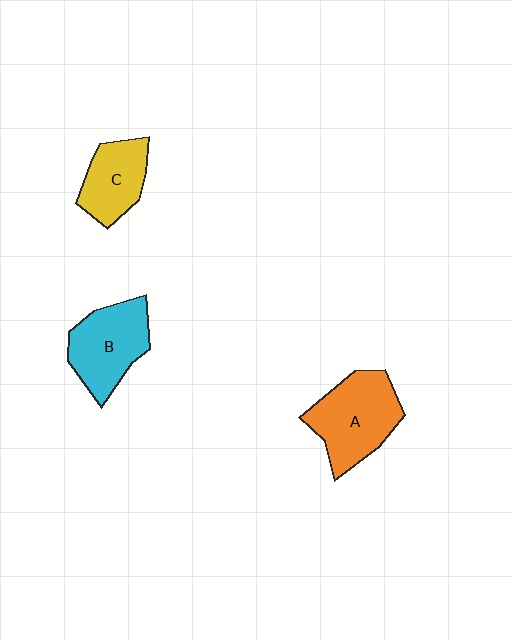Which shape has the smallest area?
Shape C (yellow).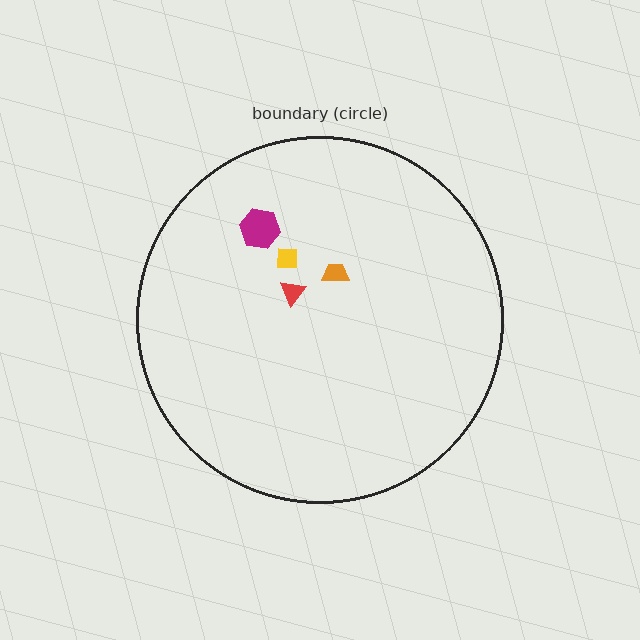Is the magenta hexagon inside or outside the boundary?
Inside.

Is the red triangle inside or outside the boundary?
Inside.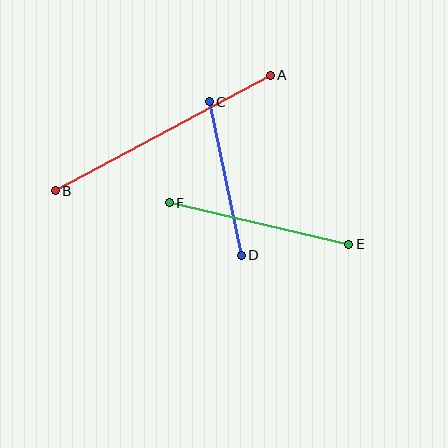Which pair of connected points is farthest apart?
Points A and B are farthest apart.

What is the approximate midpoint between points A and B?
The midpoint is at approximately (163, 133) pixels.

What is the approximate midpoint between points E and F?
The midpoint is at approximately (259, 224) pixels.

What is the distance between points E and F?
The distance is approximately 184 pixels.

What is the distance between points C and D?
The distance is approximately 157 pixels.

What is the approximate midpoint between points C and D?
The midpoint is at approximately (225, 179) pixels.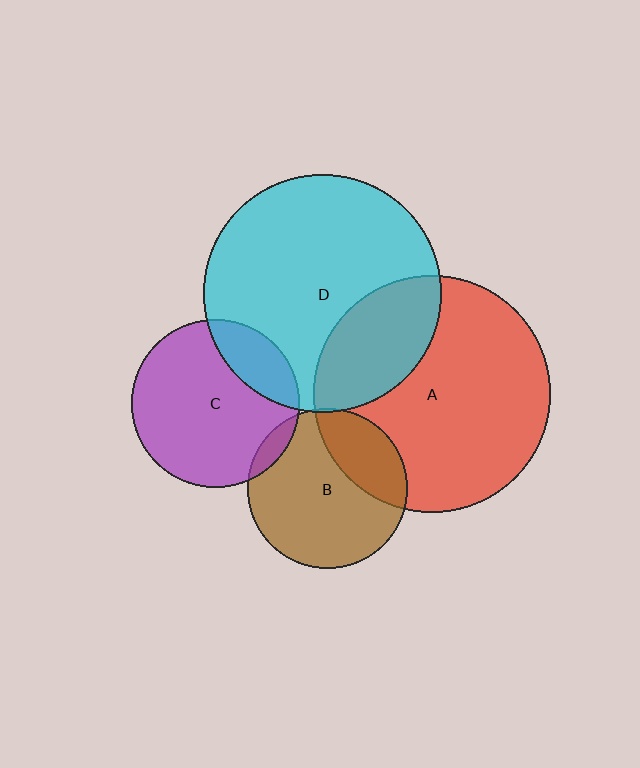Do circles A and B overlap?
Yes.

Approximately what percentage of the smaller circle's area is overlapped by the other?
Approximately 25%.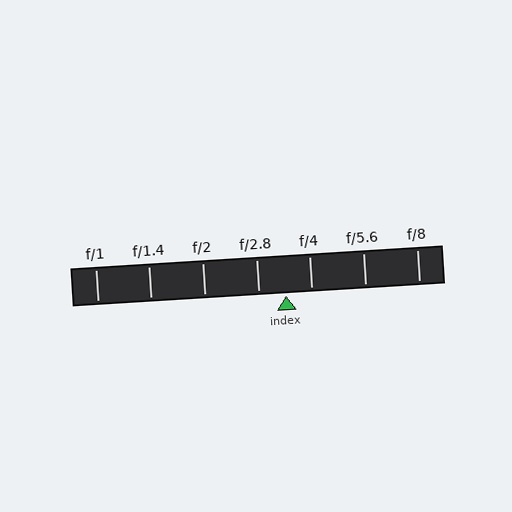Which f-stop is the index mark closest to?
The index mark is closest to f/4.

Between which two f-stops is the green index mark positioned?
The index mark is between f/2.8 and f/4.